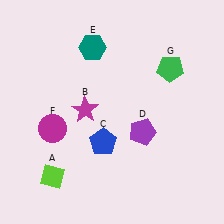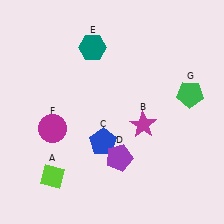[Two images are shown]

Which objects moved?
The objects that moved are: the magenta star (B), the purple pentagon (D), the green pentagon (G).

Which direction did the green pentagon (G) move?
The green pentagon (G) moved down.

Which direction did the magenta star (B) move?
The magenta star (B) moved right.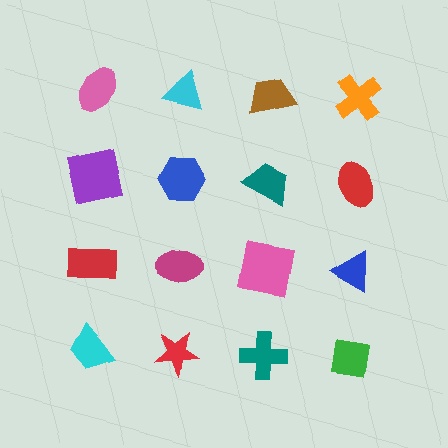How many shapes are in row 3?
4 shapes.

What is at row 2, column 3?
A teal trapezoid.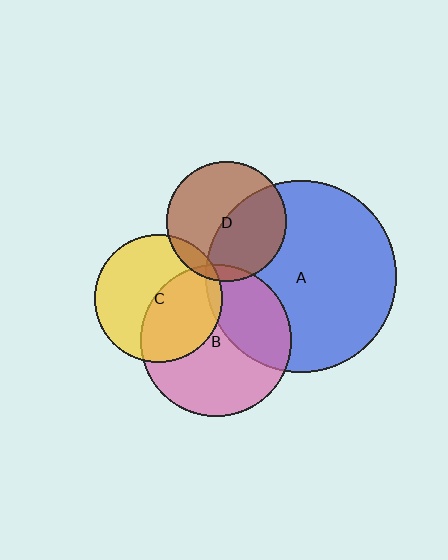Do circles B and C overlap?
Yes.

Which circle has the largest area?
Circle A (blue).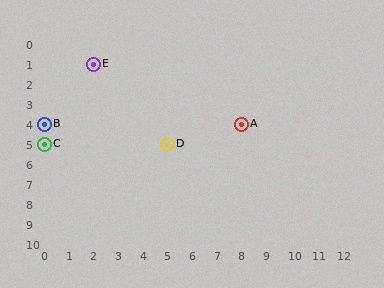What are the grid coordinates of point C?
Point C is at grid coordinates (0, 5).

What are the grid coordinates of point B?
Point B is at grid coordinates (0, 4).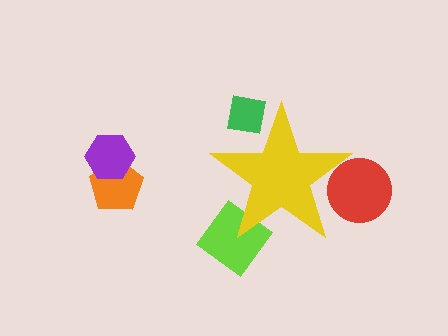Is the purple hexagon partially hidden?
No, the purple hexagon is fully visible.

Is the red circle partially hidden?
Yes, the red circle is partially hidden behind the yellow star.